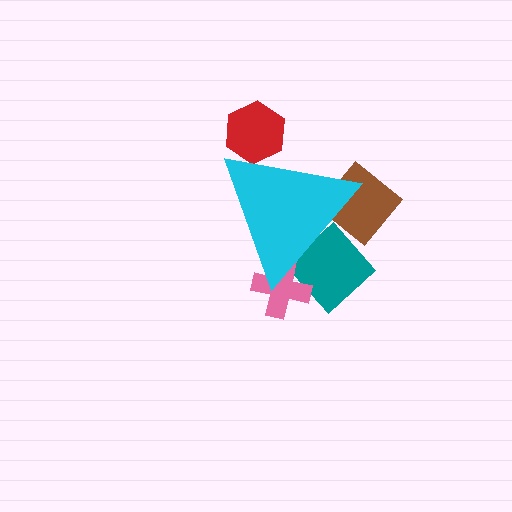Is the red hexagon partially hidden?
Yes, the red hexagon is partially hidden behind the cyan triangle.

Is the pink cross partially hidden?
Yes, the pink cross is partially hidden behind the cyan triangle.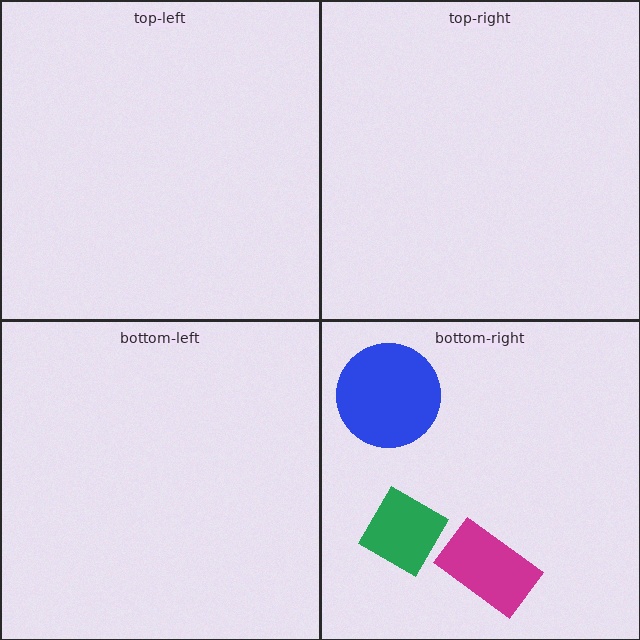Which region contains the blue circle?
The bottom-right region.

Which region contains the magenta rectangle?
The bottom-right region.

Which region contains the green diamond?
The bottom-right region.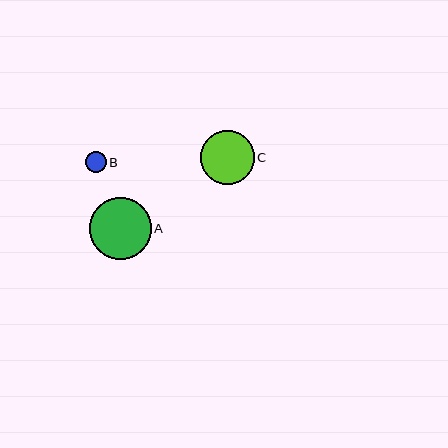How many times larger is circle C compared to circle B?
Circle C is approximately 2.5 times the size of circle B.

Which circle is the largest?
Circle A is the largest with a size of approximately 62 pixels.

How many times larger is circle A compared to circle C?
Circle A is approximately 1.2 times the size of circle C.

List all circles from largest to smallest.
From largest to smallest: A, C, B.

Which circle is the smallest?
Circle B is the smallest with a size of approximately 21 pixels.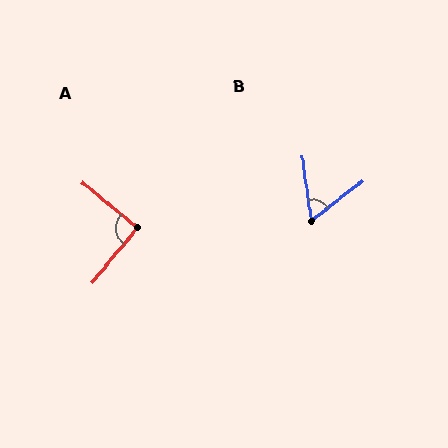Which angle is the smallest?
B, at approximately 60 degrees.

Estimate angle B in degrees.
Approximately 60 degrees.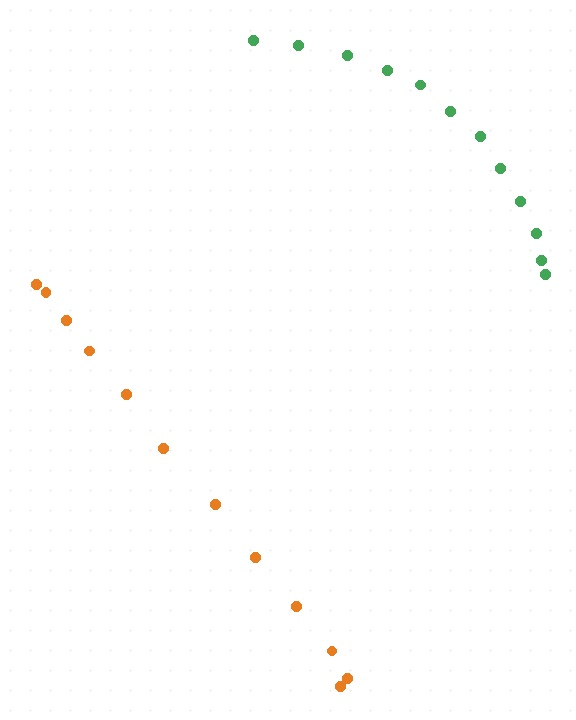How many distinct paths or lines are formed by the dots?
There are 2 distinct paths.